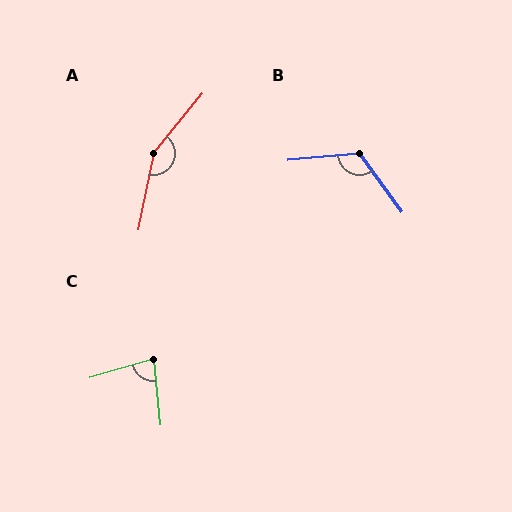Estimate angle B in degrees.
Approximately 120 degrees.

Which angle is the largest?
A, at approximately 152 degrees.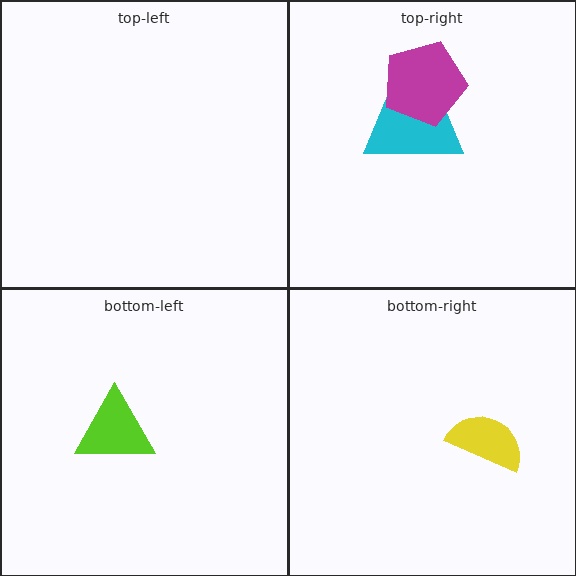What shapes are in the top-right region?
The cyan trapezoid, the magenta pentagon.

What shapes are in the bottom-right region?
The yellow semicircle.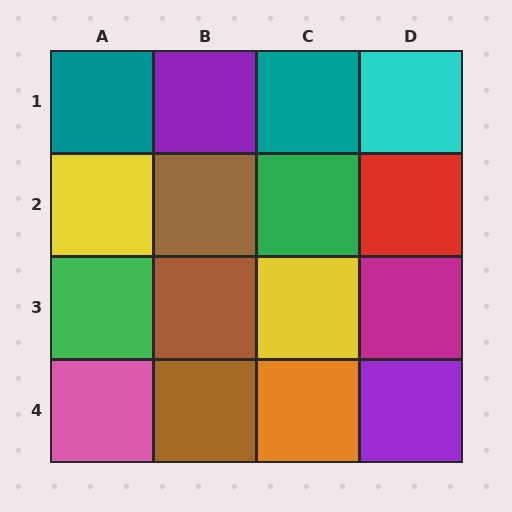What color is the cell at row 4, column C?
Orange.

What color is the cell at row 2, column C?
Green.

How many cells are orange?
1 cell is orange.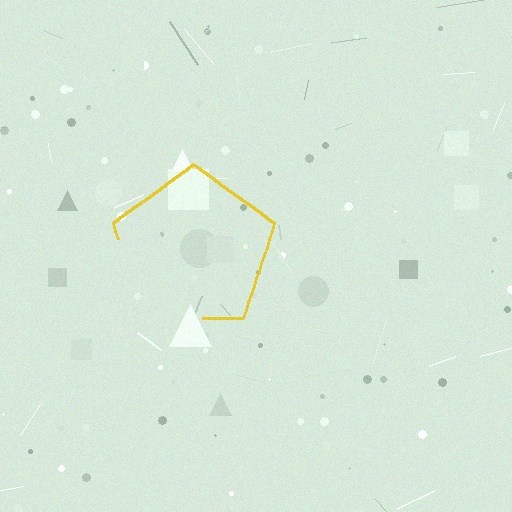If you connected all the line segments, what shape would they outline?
They would outline a pentagon.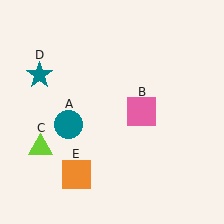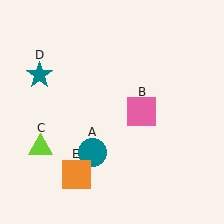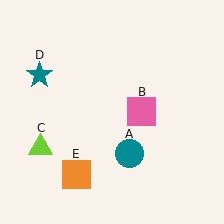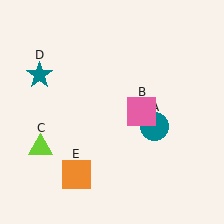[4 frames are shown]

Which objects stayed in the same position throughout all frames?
Pink square (object B) and lime triangle (object C) and teal star (object D) and orange square (object E) remained stationary.